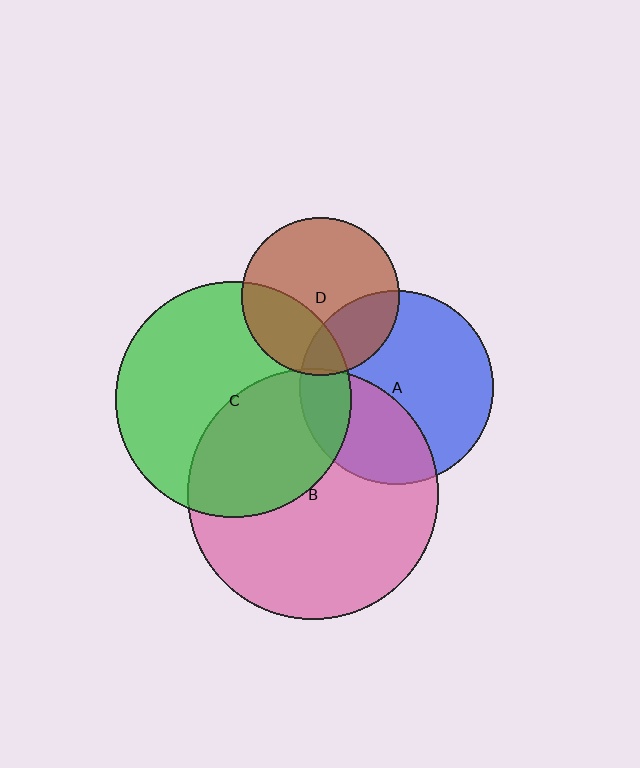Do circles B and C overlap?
Yes.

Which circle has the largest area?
Circle B (pink).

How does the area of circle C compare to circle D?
Approximately 2.2 times.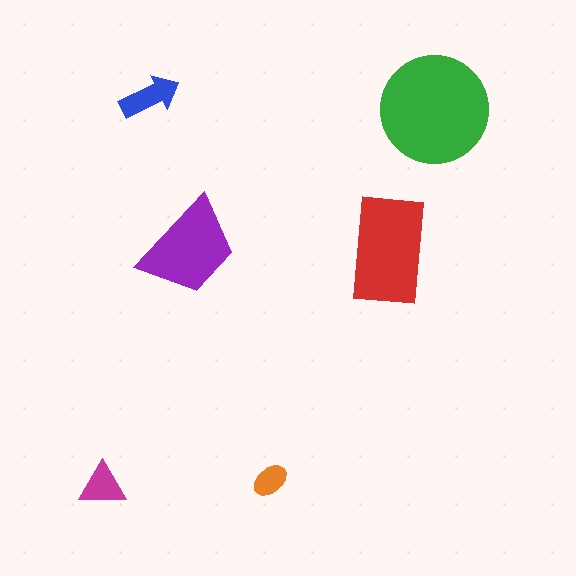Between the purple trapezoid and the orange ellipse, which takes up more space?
The purple trapezoid.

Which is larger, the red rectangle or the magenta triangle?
The red rectangle.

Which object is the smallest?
The orange ellipse.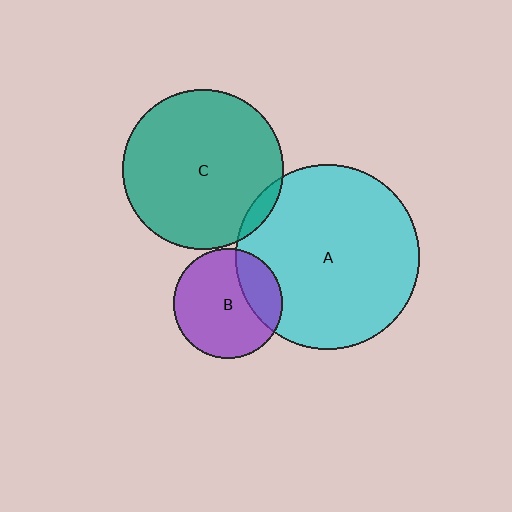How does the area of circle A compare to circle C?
Approximately 1.3 times.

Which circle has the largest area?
Circle A (cyan).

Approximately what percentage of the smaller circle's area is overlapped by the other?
Approximately 5%.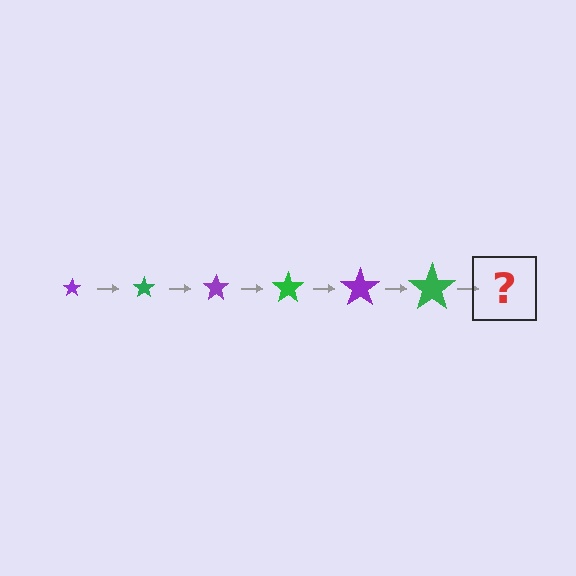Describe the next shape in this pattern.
It should be a purple star, larger than the previous one.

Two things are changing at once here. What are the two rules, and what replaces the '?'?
The two rules are that the star grows larger each step and the color cycles through purple and green. The '?' should be a purple star, larger than the previous one.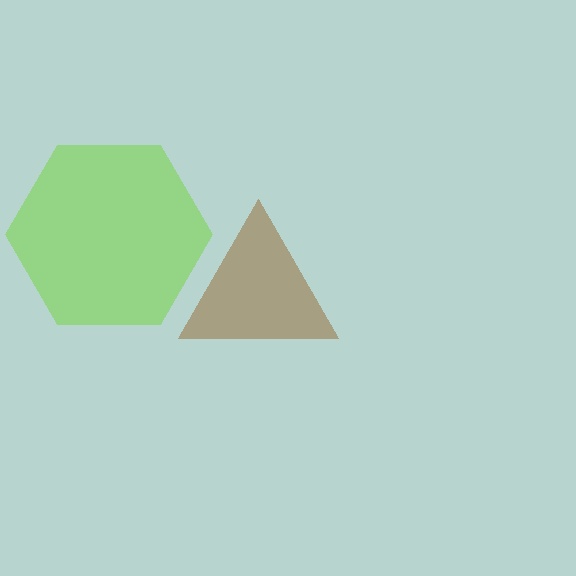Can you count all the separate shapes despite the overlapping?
Yes, there are 2 separate shapes.